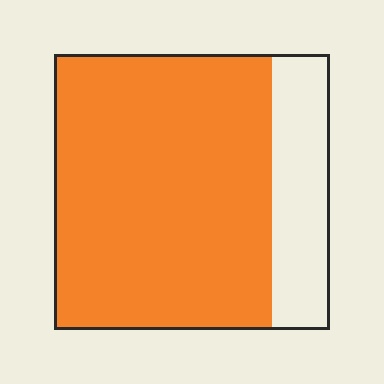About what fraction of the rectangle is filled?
About four fifths (4/5).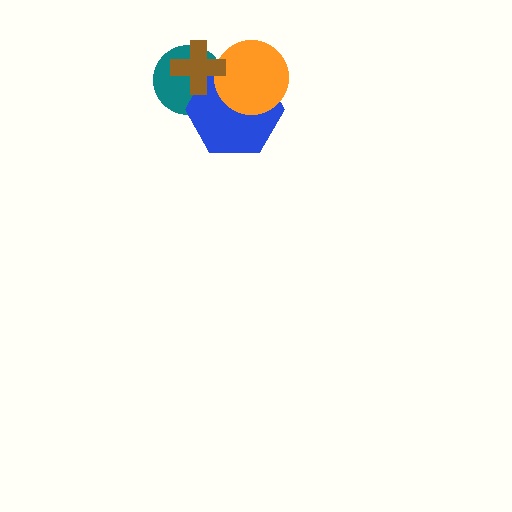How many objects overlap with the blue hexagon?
3 objects overlap with the blue hexagon.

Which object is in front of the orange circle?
The brown cross is in front of the orange circle.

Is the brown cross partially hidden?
No, no other shape covers it.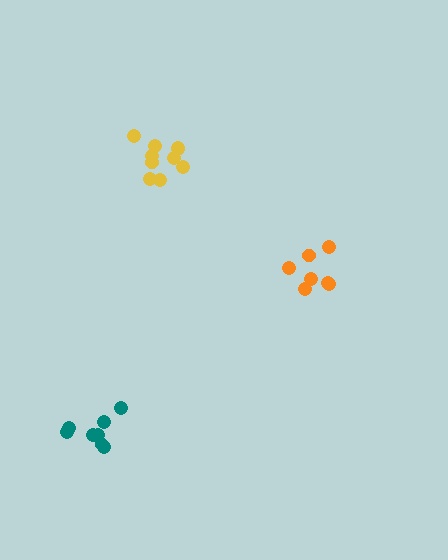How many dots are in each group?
Group 1: 7 dots, Group 2: 8 dots, Group 3: 10 dots (25 total).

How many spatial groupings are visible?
There are 3 spatial groupings.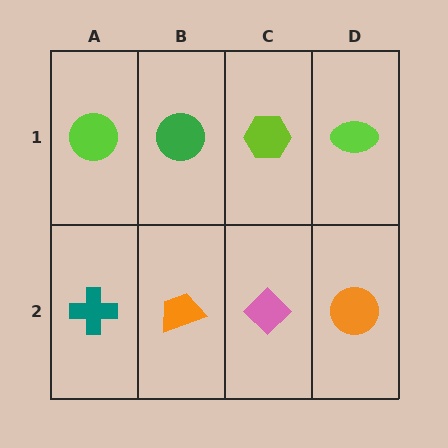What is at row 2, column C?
A pink diamond.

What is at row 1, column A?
A lime circle.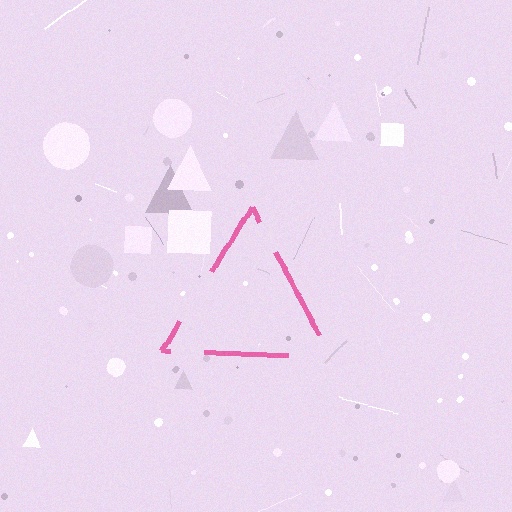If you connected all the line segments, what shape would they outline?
They would outline a triangle.